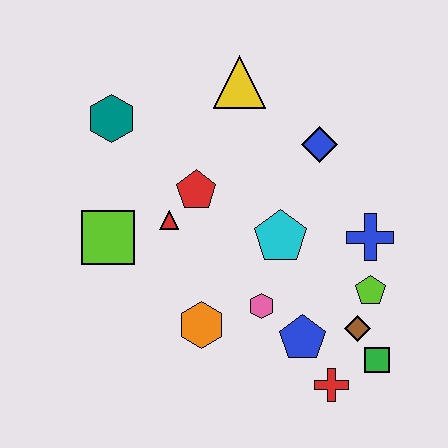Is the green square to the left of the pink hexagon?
No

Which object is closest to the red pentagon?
The red triangle is closest to the red pentagon.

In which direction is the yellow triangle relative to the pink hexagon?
The yellow triangle is above the pink hexagon.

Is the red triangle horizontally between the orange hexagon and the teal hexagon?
Yes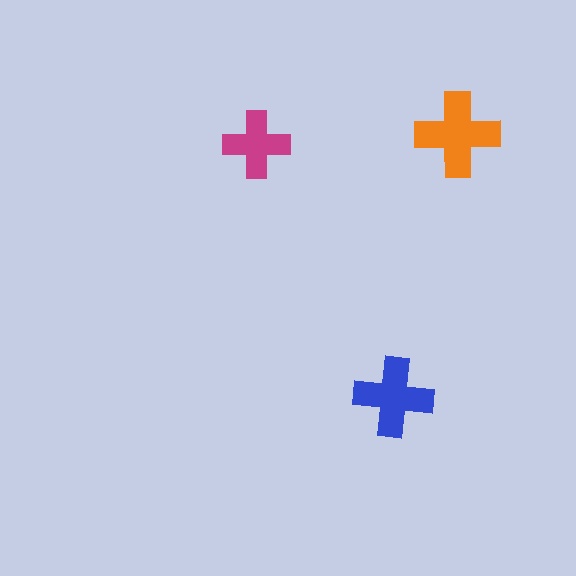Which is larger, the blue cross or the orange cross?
The orange one.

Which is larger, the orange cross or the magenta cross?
The orange one.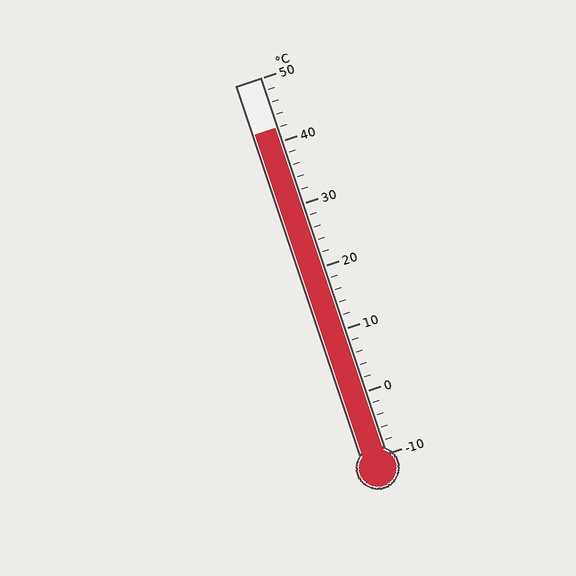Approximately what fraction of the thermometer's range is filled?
The thermometer is filled to approximately 85% of its range.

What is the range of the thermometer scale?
The thermometer scale ranges from -10°C to 50°C.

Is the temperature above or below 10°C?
The temperature is above 10°C.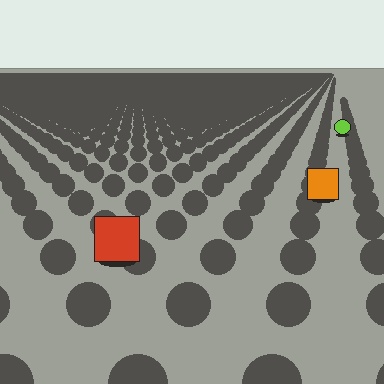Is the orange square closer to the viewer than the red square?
No. The red square is closer — you can tell from the texture gradient: the ground texture is coarser near it.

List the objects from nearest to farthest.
From nearest to farthest: the red square, the orange square, the lime circle.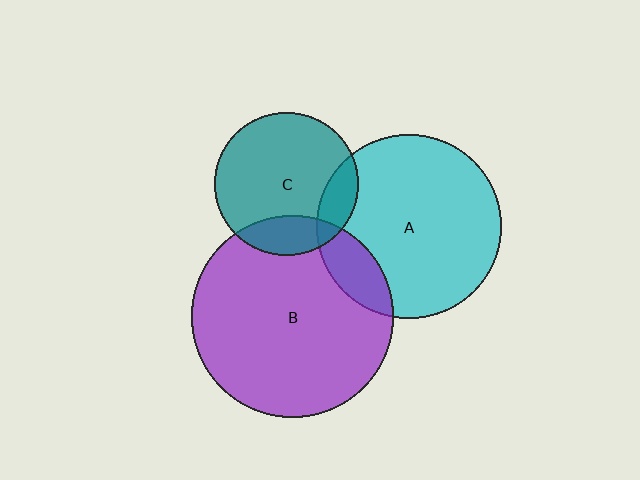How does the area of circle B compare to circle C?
Approximately 2.0 times.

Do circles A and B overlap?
Yes.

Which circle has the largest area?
Circle B (purple).